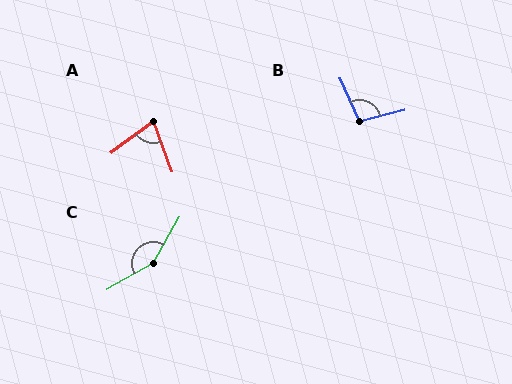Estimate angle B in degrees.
Approximately 99 degrees.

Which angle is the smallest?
A, at approximately 73 degrees.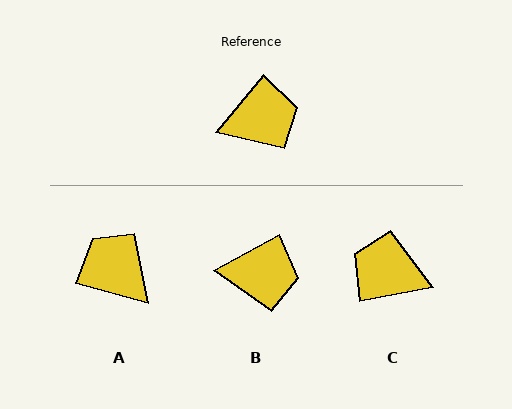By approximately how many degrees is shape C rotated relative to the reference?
Approximately 140 degrees counter-clockwise.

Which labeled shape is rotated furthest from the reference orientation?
C, about 140 degrees away.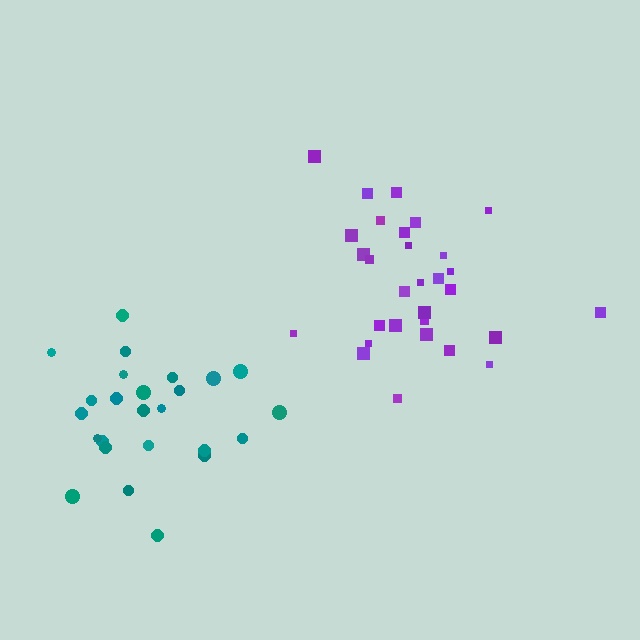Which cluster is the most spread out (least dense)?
Teal.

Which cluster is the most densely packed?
Purple.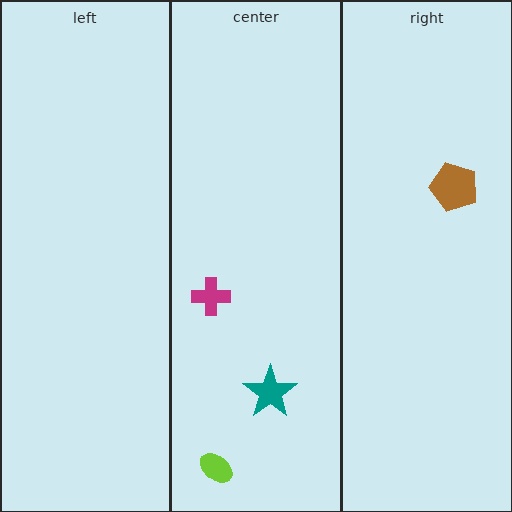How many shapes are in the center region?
3.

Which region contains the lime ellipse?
The center region.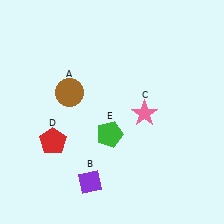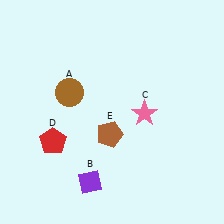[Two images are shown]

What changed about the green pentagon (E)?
In Image 1, E is green. In Image 2, it changed to brown.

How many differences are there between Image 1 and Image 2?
There is 1 difference between the two images.